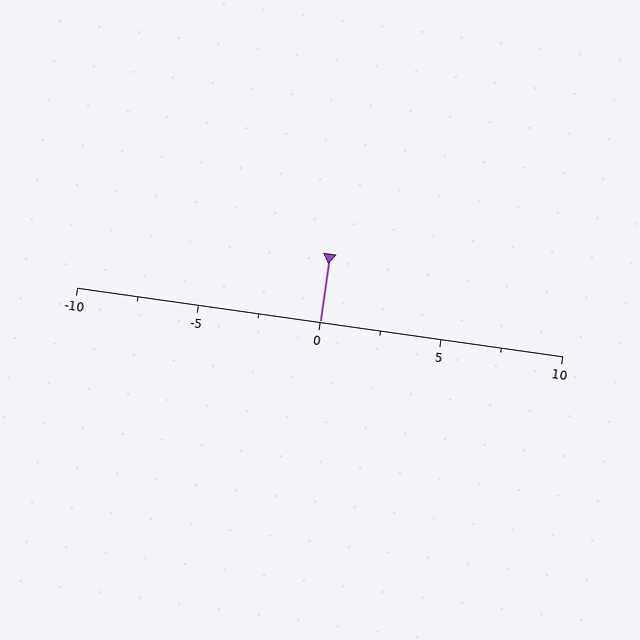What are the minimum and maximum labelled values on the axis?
The axis runs from -10 to 10.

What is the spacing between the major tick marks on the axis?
The major ticks are spaced 5 apart.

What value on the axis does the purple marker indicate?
The marker indicates approximately 0.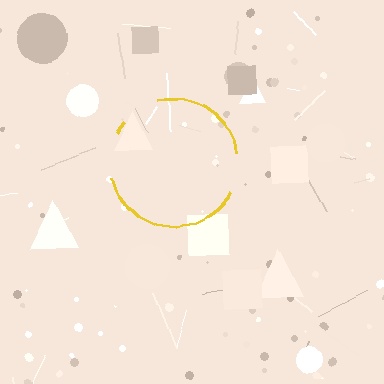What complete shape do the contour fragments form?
The contour fragments form a circle.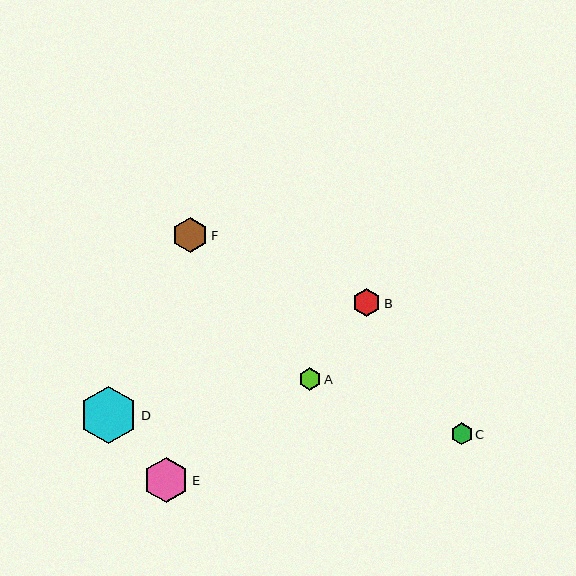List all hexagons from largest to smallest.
From largest to smallest: D, E, F, B, A, C.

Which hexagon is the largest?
Hexagon D is the largest with a size of approximately 58 pixels.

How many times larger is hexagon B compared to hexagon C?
Hexagon B is approximately 1.3 times the size of hexagon C.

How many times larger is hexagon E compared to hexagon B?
Hexagon E is approximately 1.6 times the size of hexagon B.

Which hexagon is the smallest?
Hexagon C is the smallest with a size of approximately 22 pixels.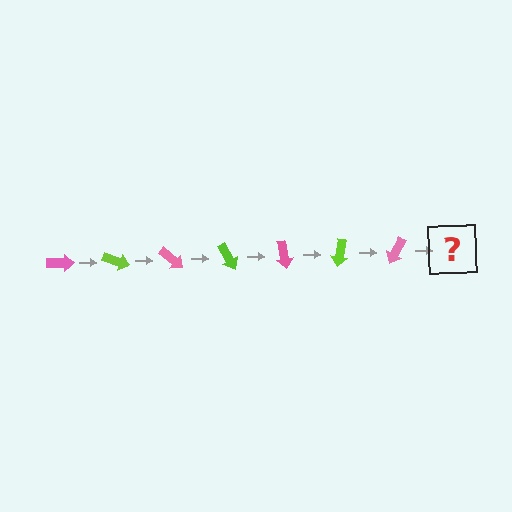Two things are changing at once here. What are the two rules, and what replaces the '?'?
The two rules are that it rotates 20 degrees each step and the color cycles through pink and lime. The '?' should be a lime arrow, rotated 140 degrees from the start.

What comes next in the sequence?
The next element should be a lime arrow, rotated 140 degrees from the start.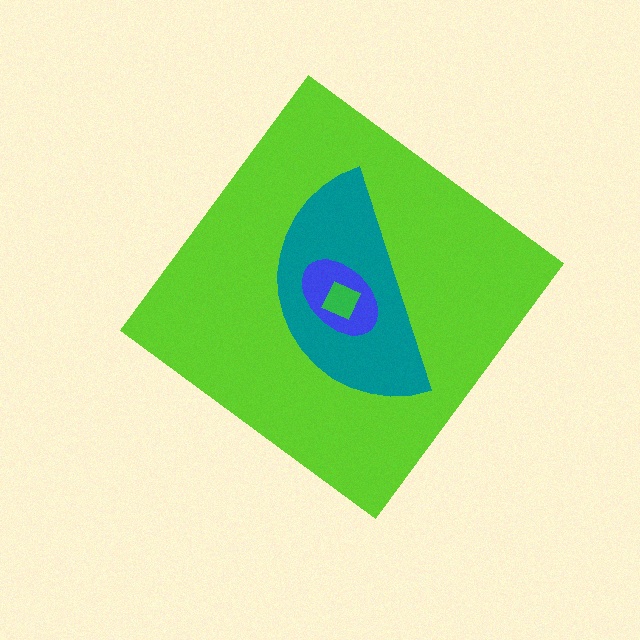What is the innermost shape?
The green square.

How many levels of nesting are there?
4.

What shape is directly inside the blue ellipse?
The green square.